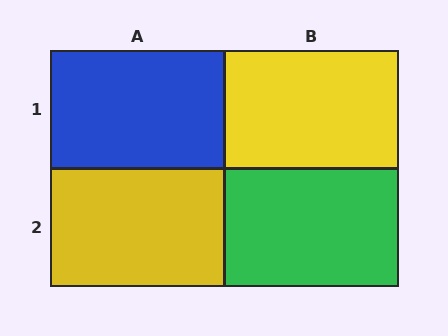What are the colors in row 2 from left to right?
Yellow, green.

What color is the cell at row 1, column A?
Blue.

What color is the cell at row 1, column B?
Yellow.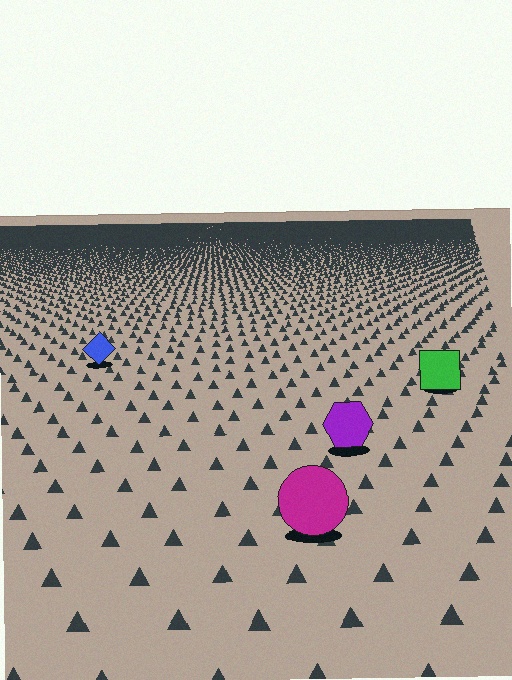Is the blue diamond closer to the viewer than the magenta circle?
No. The magenta circle is closer — you can tell from the texture gradient: the ground texture is coarser near it.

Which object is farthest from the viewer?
The blue diamond is farthest from the viewer. It appears smaller and the ground texture around it is denser.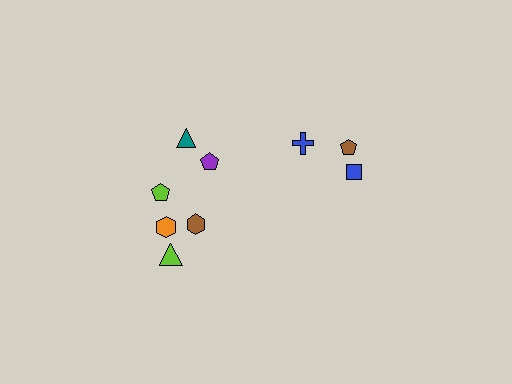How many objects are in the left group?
There are 6 objects.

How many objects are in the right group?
There are 3 objects.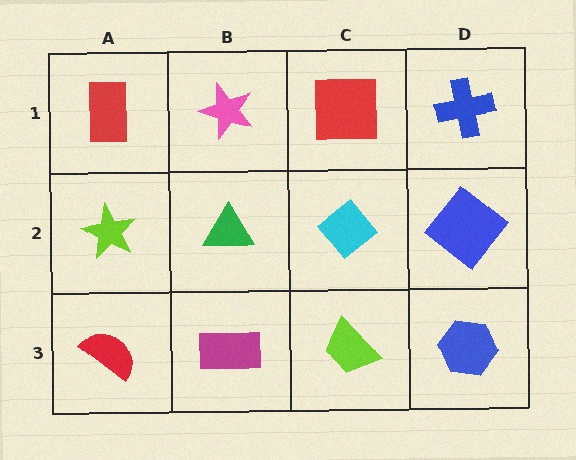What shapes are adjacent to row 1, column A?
A lime star (row 2, column A), a pink star (row 1, column B).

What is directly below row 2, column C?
A lime trapezoid.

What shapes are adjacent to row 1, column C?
A cyan diamond (row 2, column C), a pink star (row 1, column B), a blue cross (row 1, column D).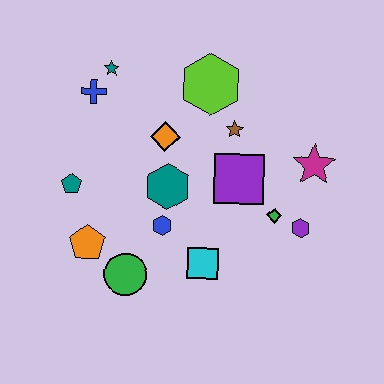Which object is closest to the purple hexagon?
The green diamond is closest to the purple hexagon.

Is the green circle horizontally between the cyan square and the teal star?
Yes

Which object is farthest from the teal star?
The purple hexagon is farthest from the teal star.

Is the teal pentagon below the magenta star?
Yes